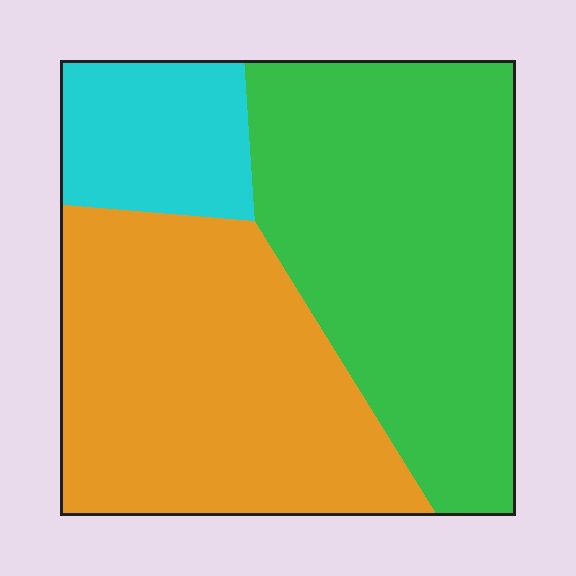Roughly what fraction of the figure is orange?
Orange takes up about two fifths (2/5) of the figure.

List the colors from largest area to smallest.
From largest to smallest: green, orange, cyan.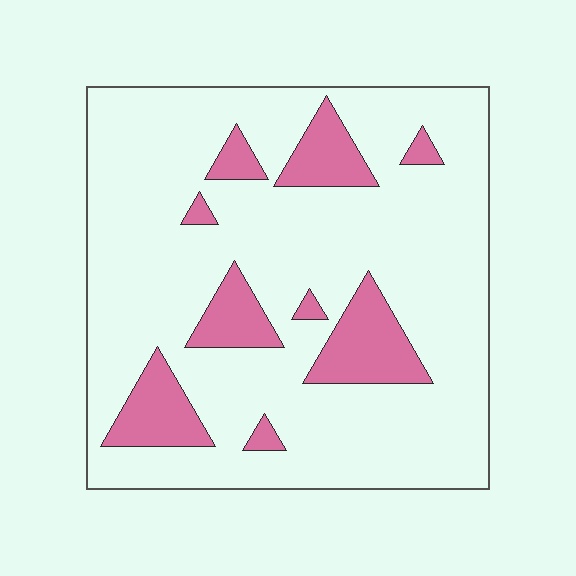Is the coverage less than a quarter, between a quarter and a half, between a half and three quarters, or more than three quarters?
Less than a quarter.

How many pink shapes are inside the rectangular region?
9.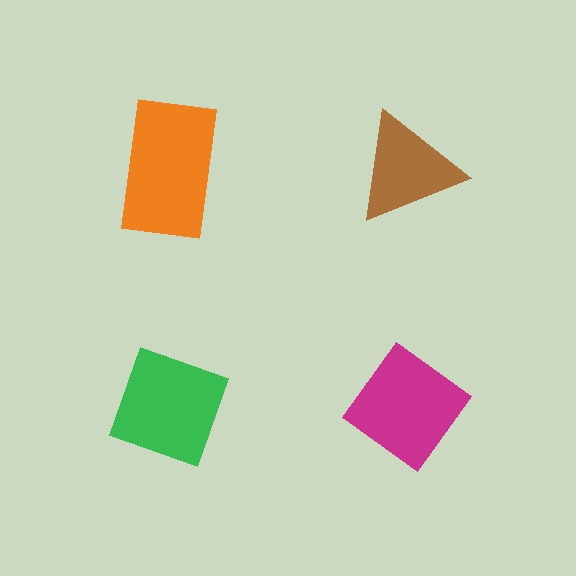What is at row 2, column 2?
A magenta diamond.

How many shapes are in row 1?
2 shapes.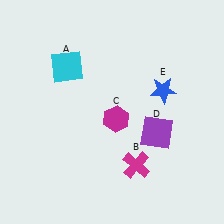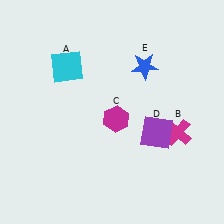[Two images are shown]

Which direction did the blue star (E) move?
The blue star (E) moved up.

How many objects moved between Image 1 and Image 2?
2 objects moved between the two images.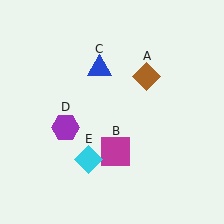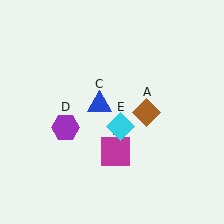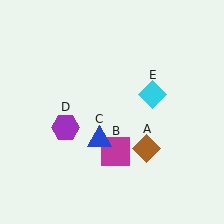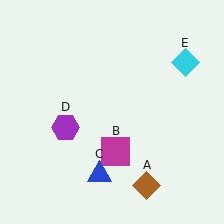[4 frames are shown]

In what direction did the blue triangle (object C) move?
The blue triangle (object C) moved down.